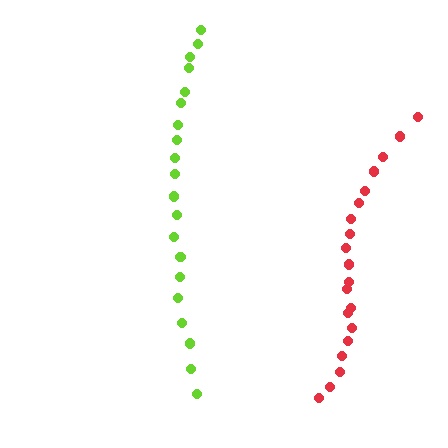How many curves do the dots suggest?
There are 2 distinct paths.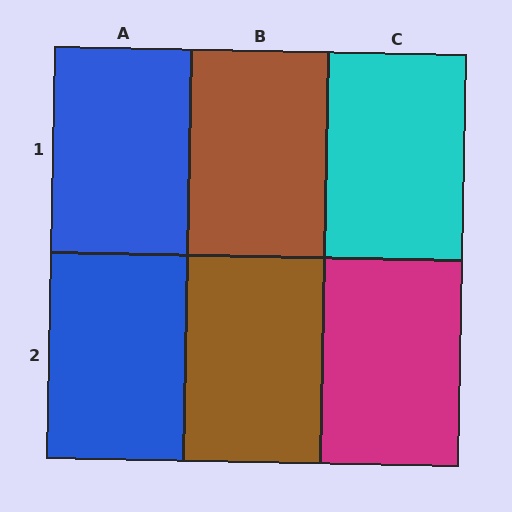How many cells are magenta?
1 cell is magenta.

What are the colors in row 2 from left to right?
Blue, brown, magenta.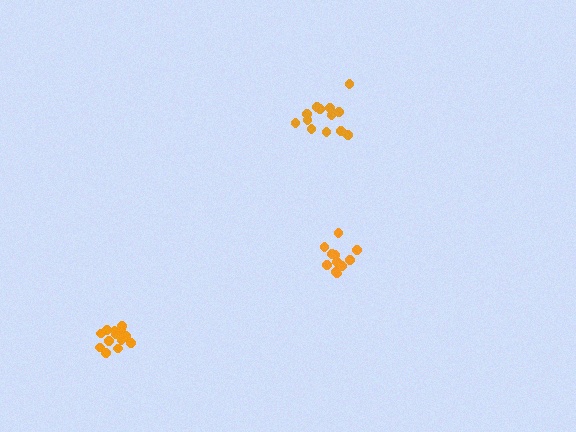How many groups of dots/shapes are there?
There are 3 groups.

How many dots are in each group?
Group 1: 15 dots, Group 2: 13 dots, Group 3: 11 dots (39 total).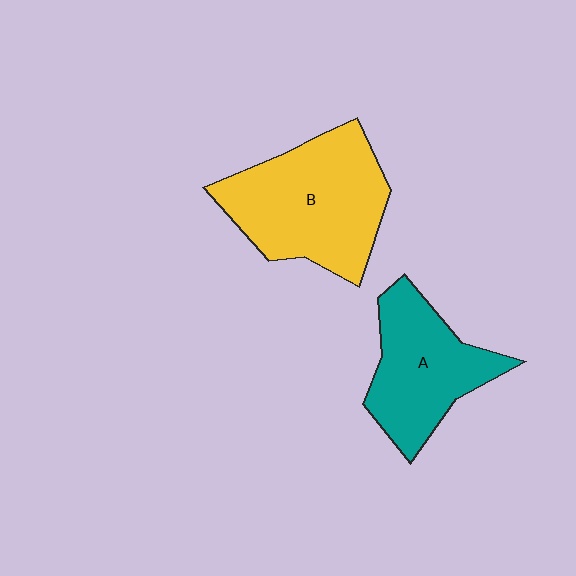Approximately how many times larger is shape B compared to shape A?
Approximately 1.3 times.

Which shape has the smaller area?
Shape A (teal).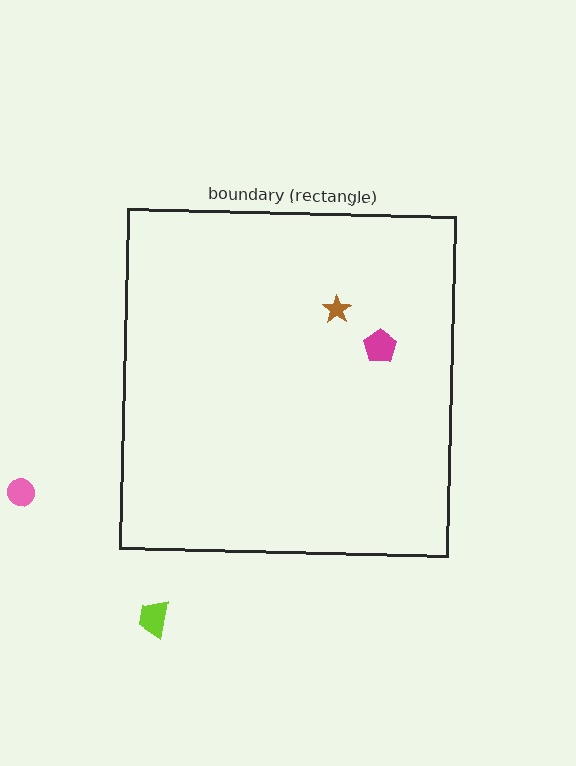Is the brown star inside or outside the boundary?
Inside.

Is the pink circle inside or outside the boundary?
Outside.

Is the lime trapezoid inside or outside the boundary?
Outside.